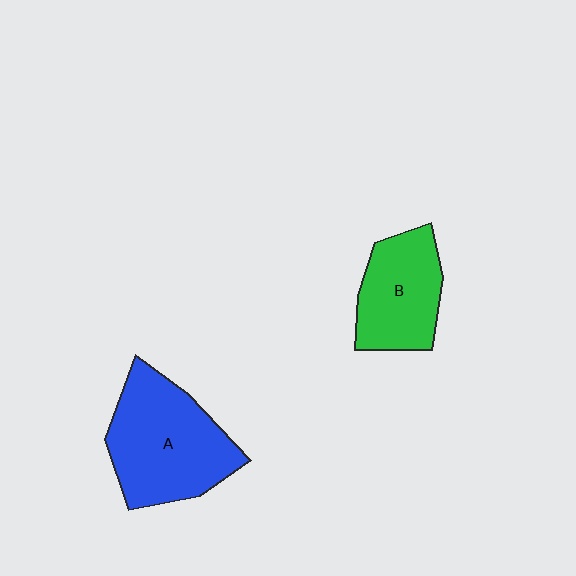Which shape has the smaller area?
Shape B (green).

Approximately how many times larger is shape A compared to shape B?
Approximately 1.4 times.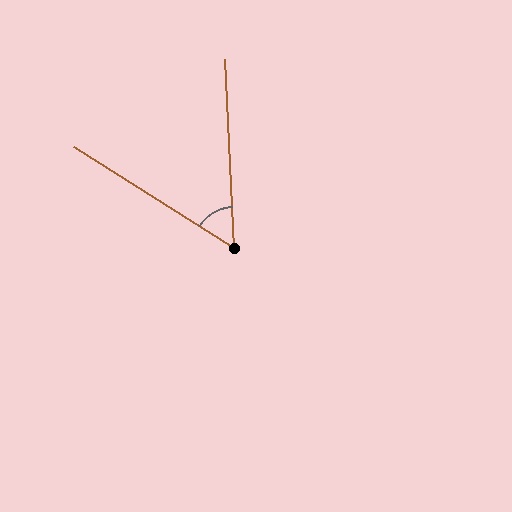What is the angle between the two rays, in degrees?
Approximately 55 degrees.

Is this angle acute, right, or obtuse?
It is acute.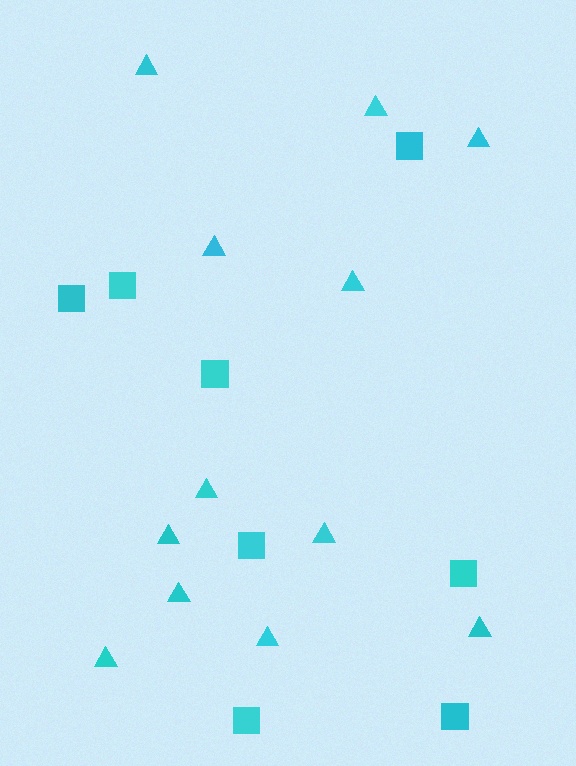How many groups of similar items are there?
There are 2 groups: one group of squares (8) and one group of triangles (12).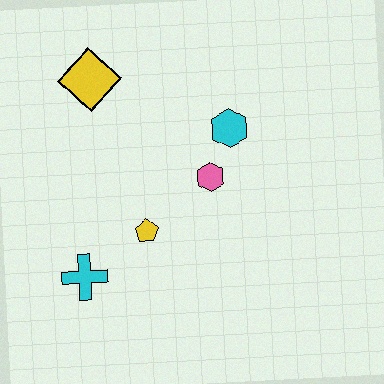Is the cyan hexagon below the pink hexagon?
No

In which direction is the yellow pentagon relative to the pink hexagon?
The yellow pentagon is to the left of the pink hexagon.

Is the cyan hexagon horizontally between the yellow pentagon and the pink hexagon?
No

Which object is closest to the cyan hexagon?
The pink hexagon is closest to the cyan hexagon.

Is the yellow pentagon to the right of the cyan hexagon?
No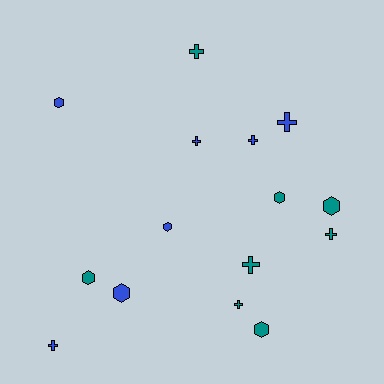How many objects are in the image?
There are 15 objects.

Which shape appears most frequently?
Cross, with 8 objects.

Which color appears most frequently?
Teal, with 8 objects.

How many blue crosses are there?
There are 4 blue crosses.